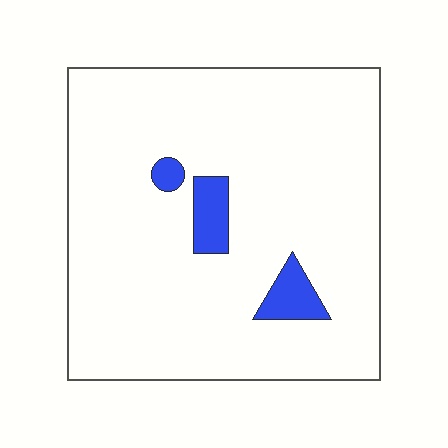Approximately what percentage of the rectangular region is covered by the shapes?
Approximately 5%.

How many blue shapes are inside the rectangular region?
3.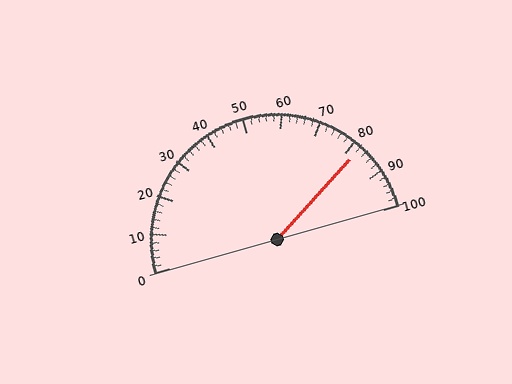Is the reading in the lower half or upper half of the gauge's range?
The reading is in the upper half of the range (0 to 100).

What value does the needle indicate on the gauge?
The needle indicates approximately 82.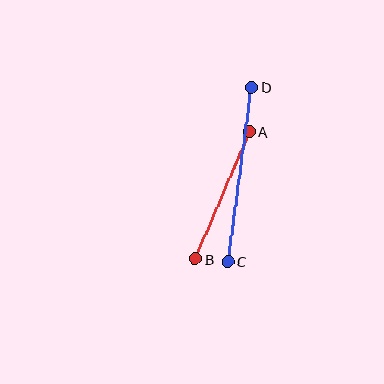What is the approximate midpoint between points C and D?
The midpoint is at approximately (240, 174) pixels.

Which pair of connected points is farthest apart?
Points C and D are farthest apart.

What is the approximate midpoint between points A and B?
The midpoint is at approximately (222, 195) pixels.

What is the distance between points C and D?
The distance is approximately 176 pixels.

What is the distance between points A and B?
The distance is approximately 138 pixels.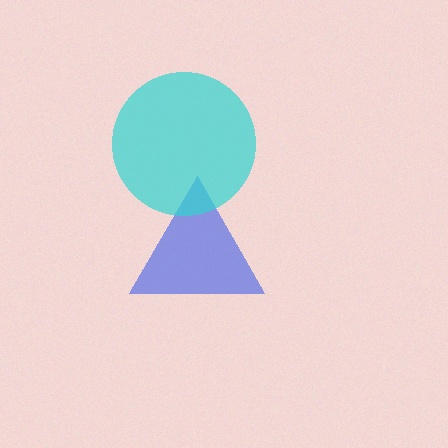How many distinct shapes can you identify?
There are 2 distinct shapes: a blue triangle, a cyan circle.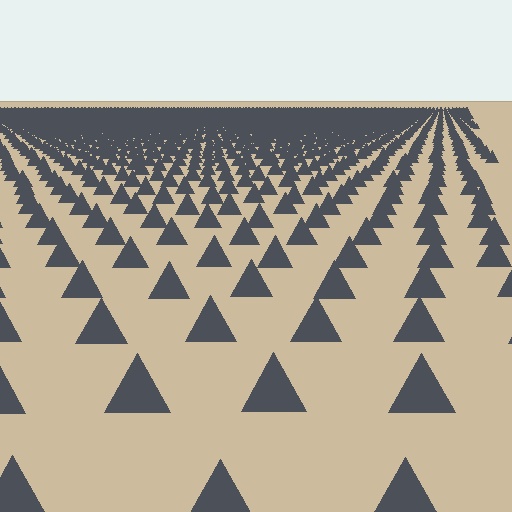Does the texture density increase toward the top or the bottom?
Density increases toward the top.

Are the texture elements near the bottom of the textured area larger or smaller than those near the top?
Larger. Near the bottom, elements are closer to the viewer and appear at a bigger on-screen size.